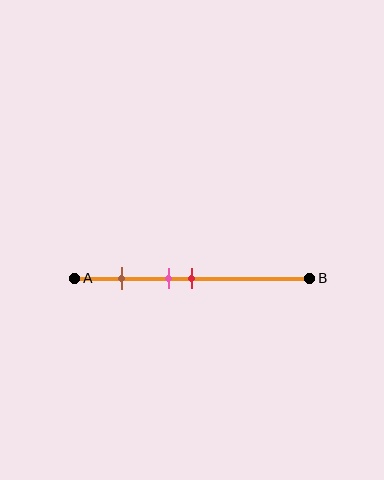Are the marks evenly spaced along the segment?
No, the marks are not evenly spaced.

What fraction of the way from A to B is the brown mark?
The brown mark is approximately 20% (0.2) of the way from A to B.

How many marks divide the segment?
There are 3 marks dividing the segment.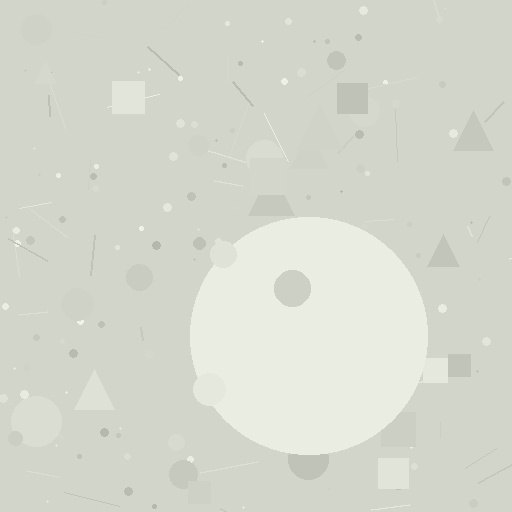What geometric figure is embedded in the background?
A circle is embedded in the background.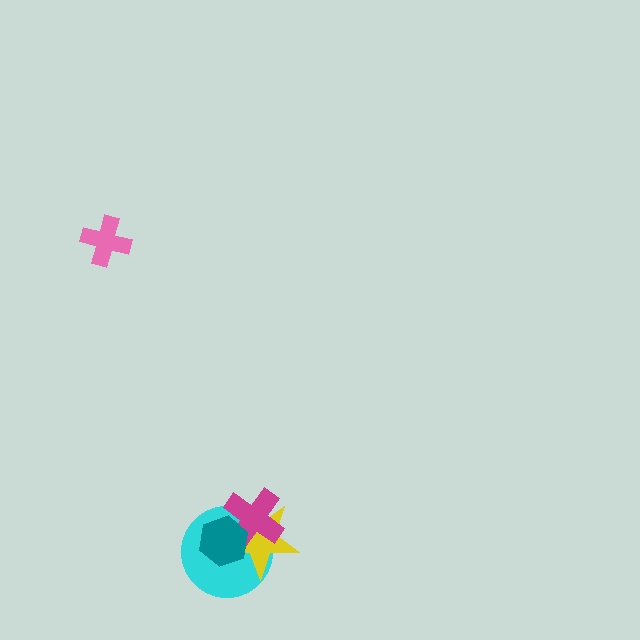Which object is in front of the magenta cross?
The teal hexagon is in front of the magenta cross.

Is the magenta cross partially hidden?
Yes, it is partially covered by another shape.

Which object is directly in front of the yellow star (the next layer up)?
The magenta cross is directly in front of the yellow star.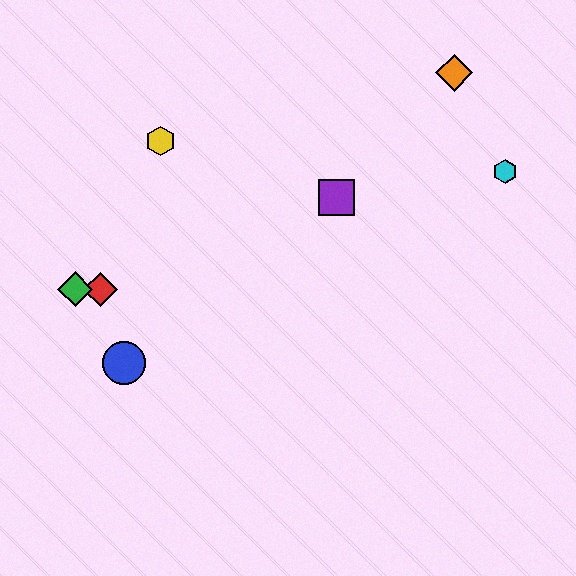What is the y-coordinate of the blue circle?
The blue circle is at y≈363.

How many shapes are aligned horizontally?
2 shapes (the red diamond, the green diamond) are aligned horizontally.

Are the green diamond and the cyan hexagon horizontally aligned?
No, the green diamond is at y≈289 and the cyan hexagon is at y≈172.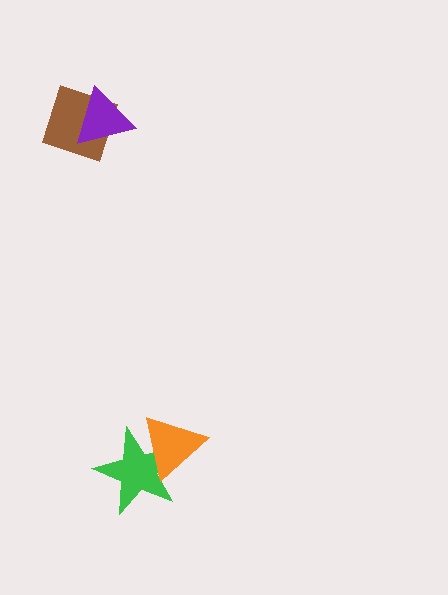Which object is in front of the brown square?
The purple triangle is in front of the brown square.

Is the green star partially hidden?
Yes, it is partially covered by another shape.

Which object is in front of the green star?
The orange triangle is in front of the green star.